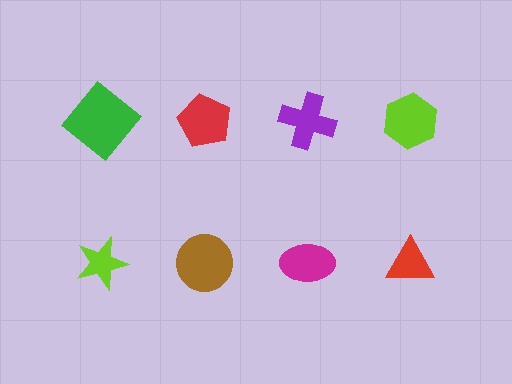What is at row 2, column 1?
A lime star.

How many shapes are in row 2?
4 shapes.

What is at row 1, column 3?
A purple cross.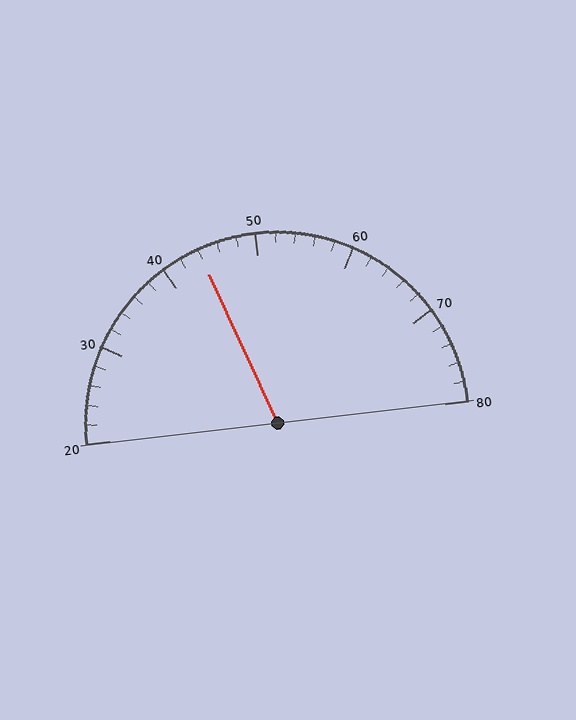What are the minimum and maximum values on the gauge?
The gauge ranges from 20 to 80.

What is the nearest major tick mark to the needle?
The nearest major tick mark is 40.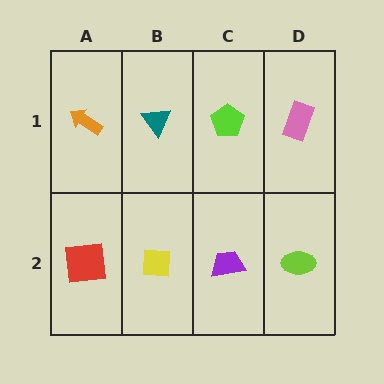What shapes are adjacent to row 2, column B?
A teal triangle (row 1, column B), a red square (row 2, column A), a purple trapezoid (row 2, column C).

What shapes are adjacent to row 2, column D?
A pink rectangle (row 1, column D), a purple trapezoid (row 2, column C).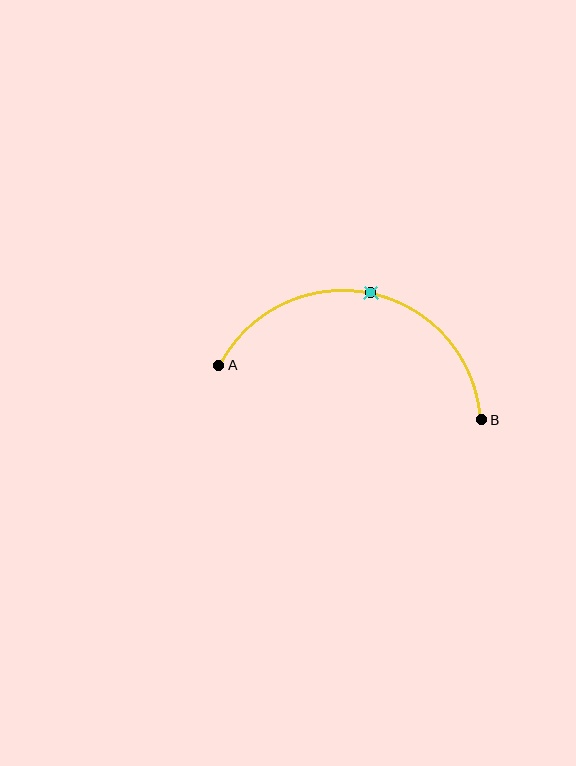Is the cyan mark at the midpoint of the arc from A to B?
Yes. The cyan mark lies on the arc at equal arc-length from both A and B — it is the arc midpoint.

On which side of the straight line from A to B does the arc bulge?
The arc bulges above the straight line connecting A and B.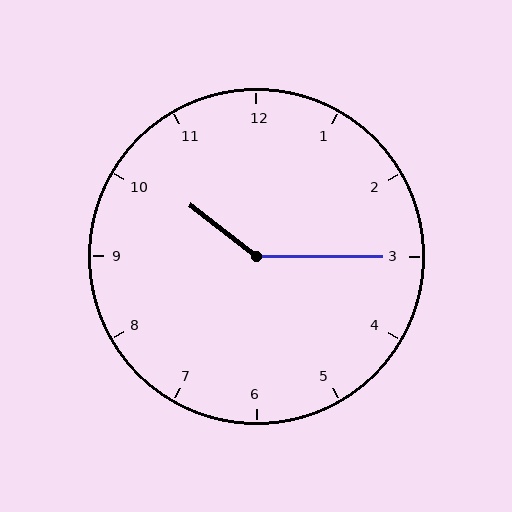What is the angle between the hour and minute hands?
Approximately 142 degrees.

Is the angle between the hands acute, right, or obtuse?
It is obtuse.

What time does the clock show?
10:15.